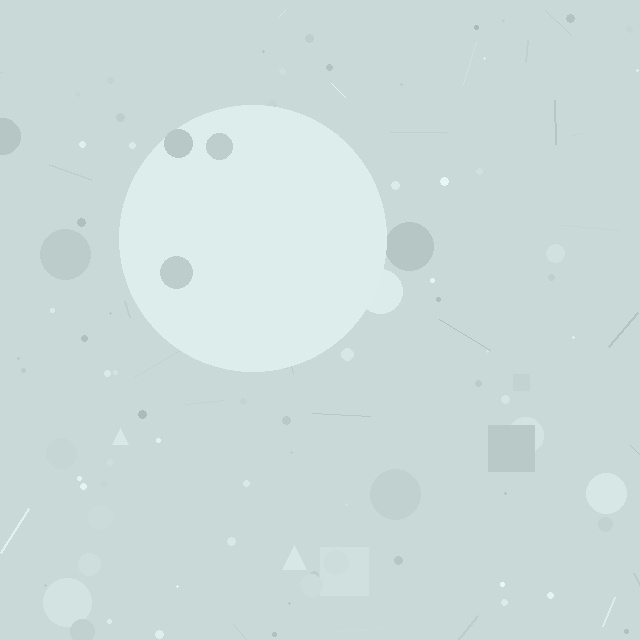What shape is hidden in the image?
A circle is hidden in the image.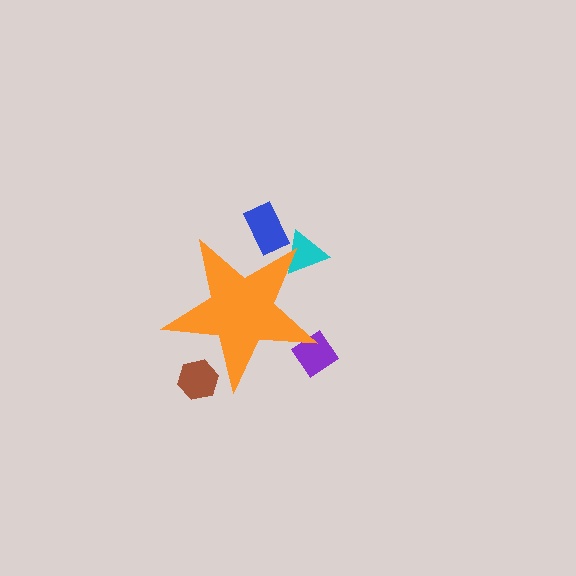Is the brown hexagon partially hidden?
Yes, the brown hexagon is partially hidden behind the orange star.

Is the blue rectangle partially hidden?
Yes, the blue rectangle is partially hidden behind the orange star.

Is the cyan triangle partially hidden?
Yes, the cyan triangle is partially hidden behind the orange star.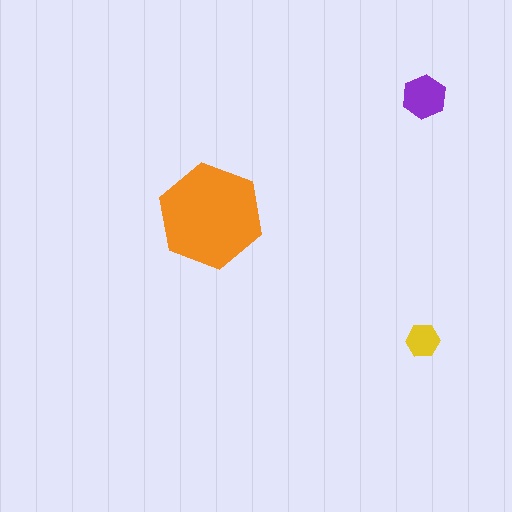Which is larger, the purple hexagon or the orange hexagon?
The orange one.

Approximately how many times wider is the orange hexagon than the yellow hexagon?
About 3 times wider.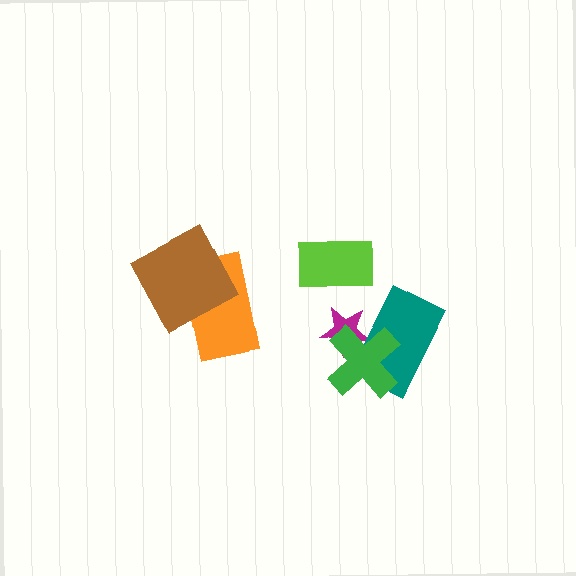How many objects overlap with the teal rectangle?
2 objects overlap with the teal rectangle.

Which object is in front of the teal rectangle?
The green cross is in front of the teal rectangle.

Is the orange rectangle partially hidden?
Yes, it is partially covered by another shape.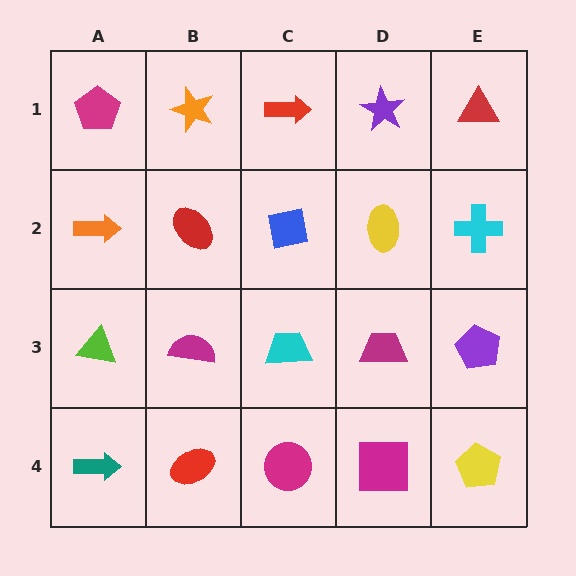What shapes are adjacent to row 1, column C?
A blue square (row 2, column C), an orange star (row 1, column B), a purple star (row 1, column D).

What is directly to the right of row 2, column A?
A red ellipse.